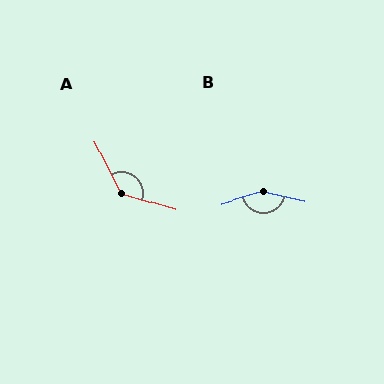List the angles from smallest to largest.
A (133°), B (150°).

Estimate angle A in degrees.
Approximately 133 degrees.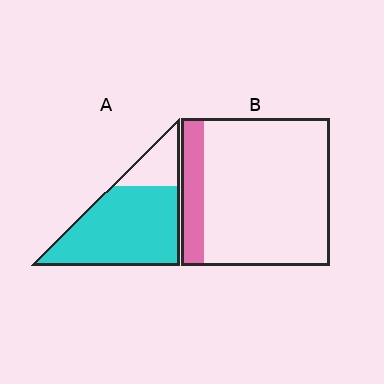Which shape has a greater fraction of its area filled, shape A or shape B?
Shape A.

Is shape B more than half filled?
No.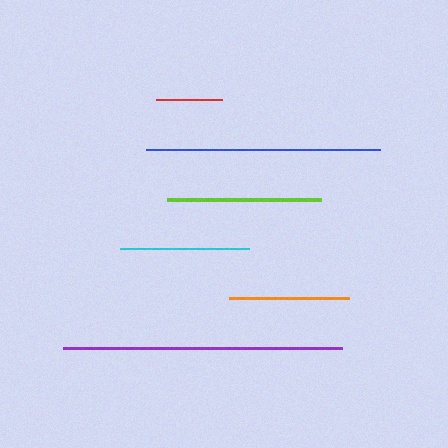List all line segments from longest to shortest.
From longest to shortest: purple, blue, lime, cyan, orange, red.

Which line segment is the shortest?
The red line is the shortest at approximately 66 pixels.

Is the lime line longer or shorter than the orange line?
The lime line is longer than the orange line.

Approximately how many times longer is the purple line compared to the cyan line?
The purple line is approximately 2.2 times the length of the cyan line.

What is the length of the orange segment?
The orange segment is approximately 120 pixels long.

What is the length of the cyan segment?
The cyan segment is approximately 129 pixels long.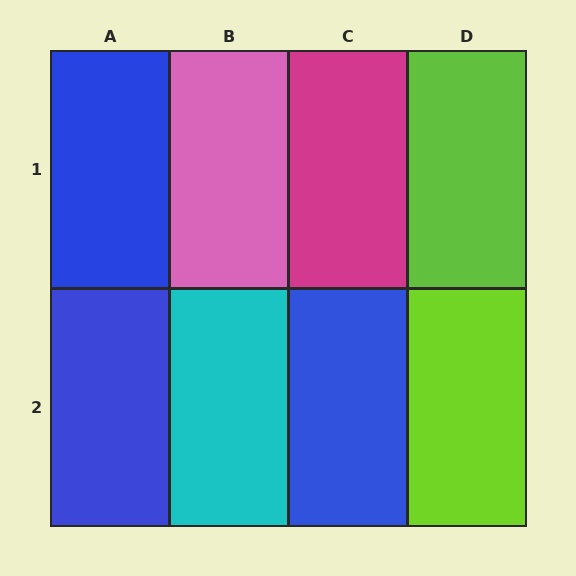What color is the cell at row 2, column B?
Cyan.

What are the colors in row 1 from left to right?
Blue, pink, magenta, lime.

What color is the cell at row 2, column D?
Lime.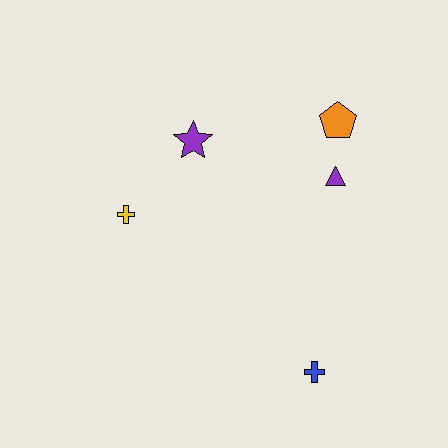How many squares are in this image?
There are no squares.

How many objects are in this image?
There are 5 objects.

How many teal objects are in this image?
There are no teal objects.